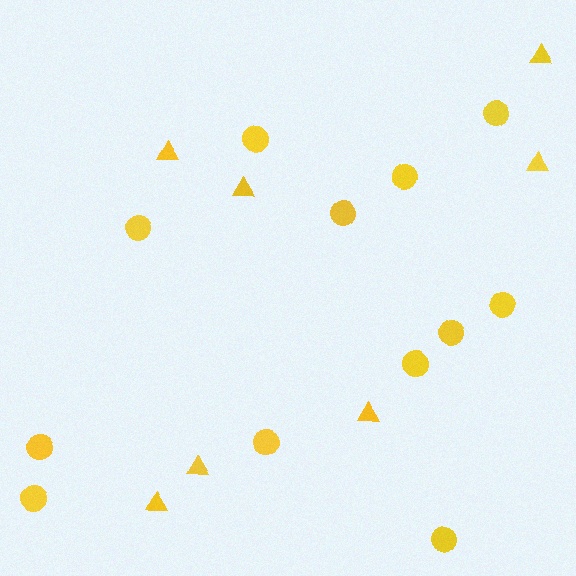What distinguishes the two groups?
There are 2 groups: one group of circles (12) and one group of triangles (7).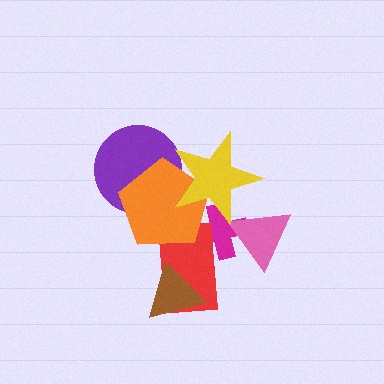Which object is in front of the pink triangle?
The yellow star is in front of the pink triangle.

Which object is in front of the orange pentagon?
The yellow star is in front of the orange pentagon.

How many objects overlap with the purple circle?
2 objects overlap with the purple circle.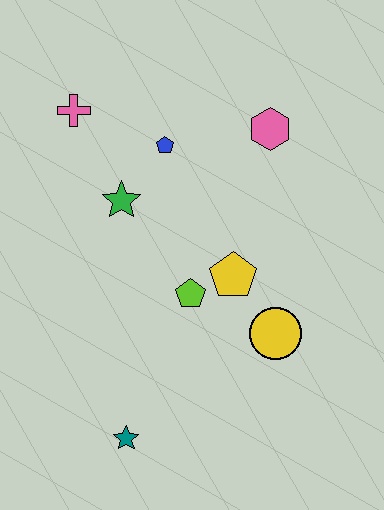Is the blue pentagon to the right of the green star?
Yes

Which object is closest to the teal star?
The lime pentagon is closest to the teal star.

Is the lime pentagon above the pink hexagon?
No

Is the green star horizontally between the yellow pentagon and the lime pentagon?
No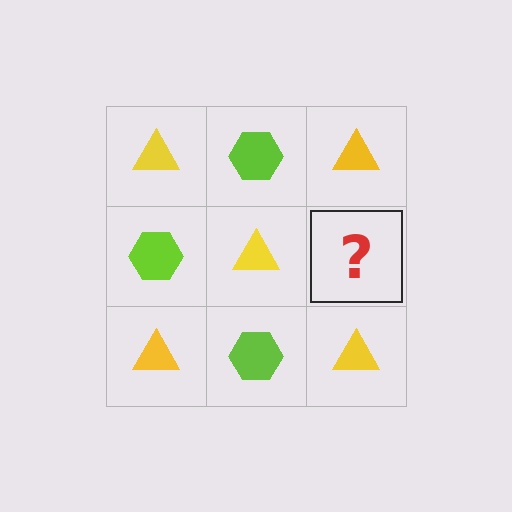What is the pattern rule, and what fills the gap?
The rule is that it alternates yellow triangle and lime hexagon in a checkerboard pattern. The gap should be filled with a lime hexagon.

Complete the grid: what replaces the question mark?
The question mark should be replaced with a lime hexagon.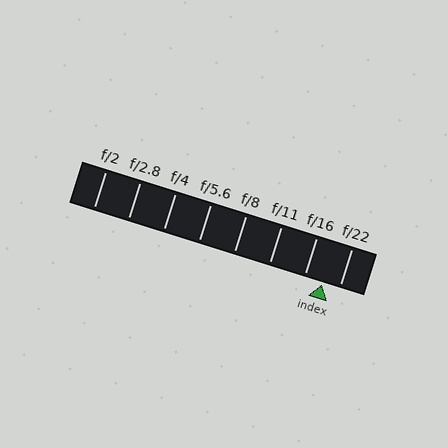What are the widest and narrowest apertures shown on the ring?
The widest aperture shown is f/2 and the narrowest is f/22.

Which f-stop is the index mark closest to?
The index mark is closest to f/22.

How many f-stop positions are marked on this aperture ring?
There are 8 f-stop positions marked.